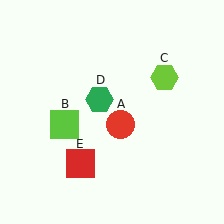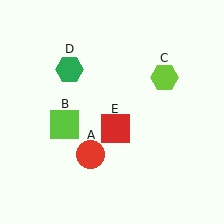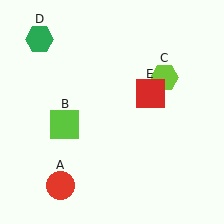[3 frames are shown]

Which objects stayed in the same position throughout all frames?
Lime square (object B) and lime hexagon (object C) remained stationary.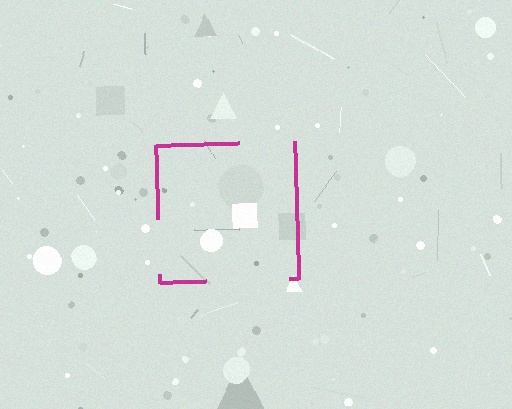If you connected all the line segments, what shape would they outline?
They would outline a square.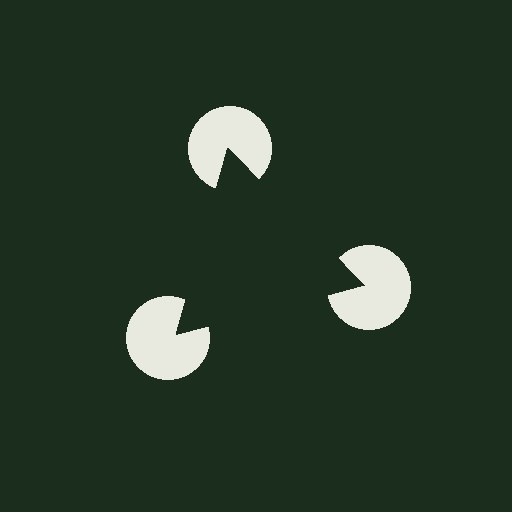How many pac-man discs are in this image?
There are 3 — one at each vertex of the illusory triangle.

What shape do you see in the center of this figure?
An illusory triangle — its edges are inferred from the aligned wedge cuts in the pac-man discs, not physically drawn.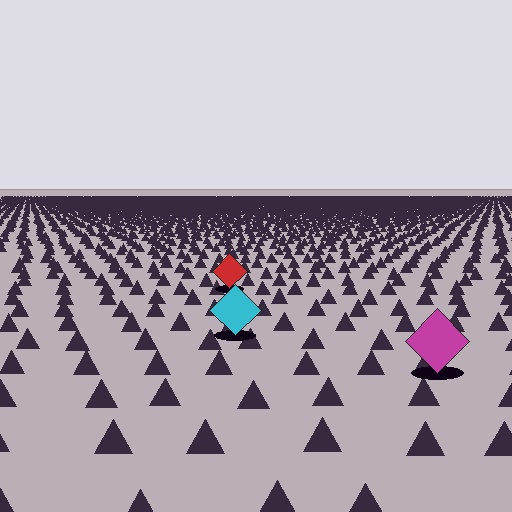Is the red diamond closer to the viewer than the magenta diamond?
No. The magenta diamond is closer — you can tell from the texture gradient: the ground texture is coarser near it.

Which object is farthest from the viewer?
The red diamond is farthest from the viewer. It appears smaller and the ground texture around it is denser.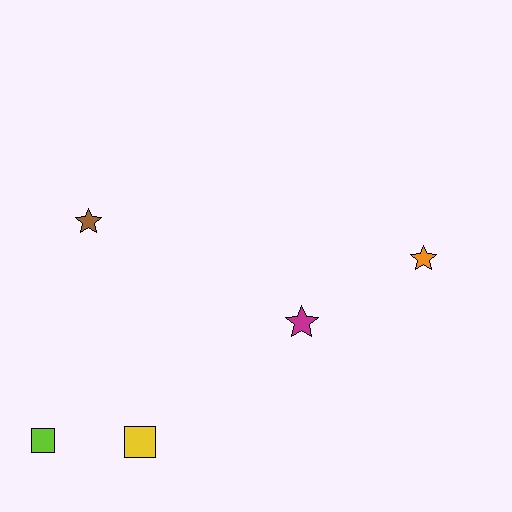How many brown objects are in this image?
There is 1 brown object.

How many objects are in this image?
There are 5 objects.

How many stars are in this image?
There are 3 stars.